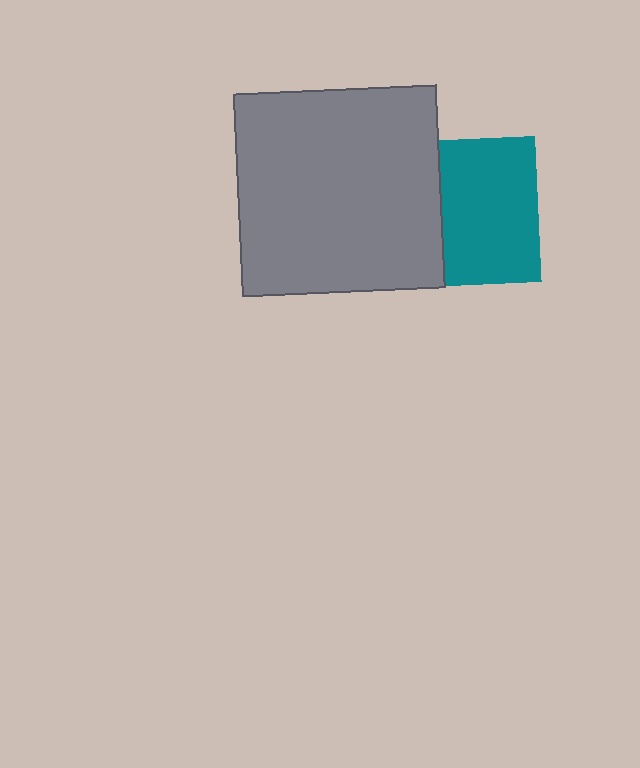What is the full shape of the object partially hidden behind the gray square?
The partially hidden object is a teal square.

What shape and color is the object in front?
The object in front is a gray square.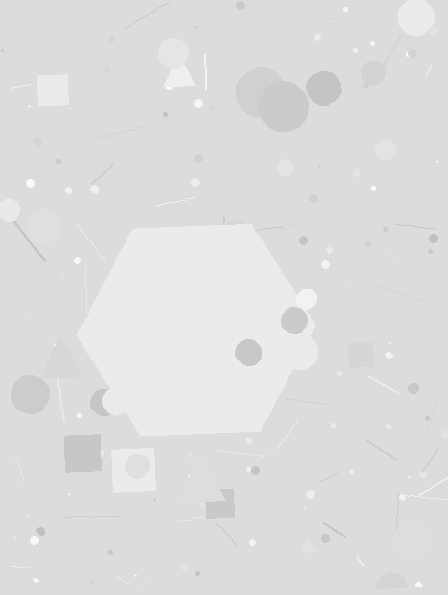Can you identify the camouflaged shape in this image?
The camouflaged shape is a hexagon.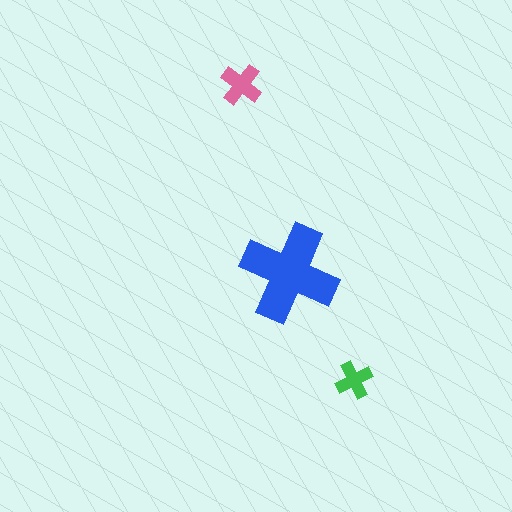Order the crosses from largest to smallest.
the blue one, the pink one, the green one.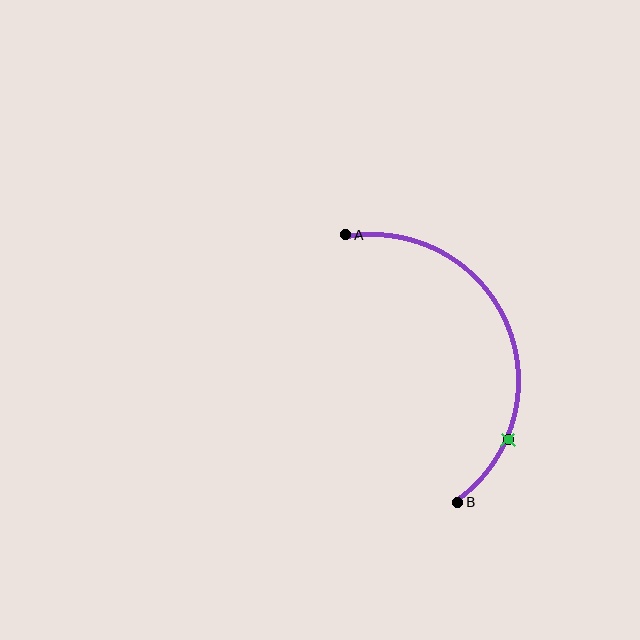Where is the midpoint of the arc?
The arc midpoint is the point on the curve farthest from the straight line joining A and B. It sits to the right of that line.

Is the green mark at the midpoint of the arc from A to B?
No. The green mark lies on the arc but is closer to endpoint B. The arc midpoint would be at the point on the curve equidistant along the arc from both A and B.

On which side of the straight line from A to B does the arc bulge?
The arc bulges to the right of the straight line connecting A and B.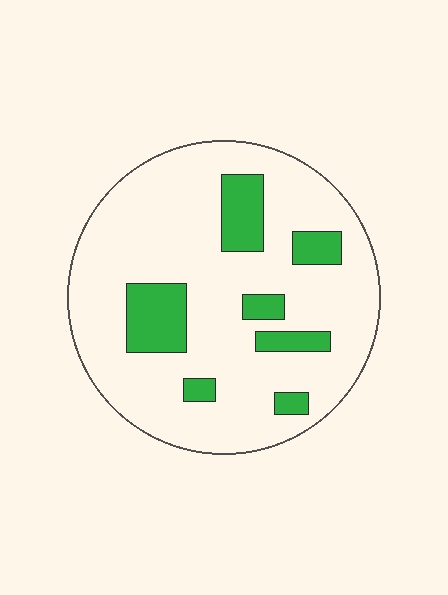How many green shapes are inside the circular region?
7.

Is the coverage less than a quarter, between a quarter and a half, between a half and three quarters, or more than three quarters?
Less than a quarter.